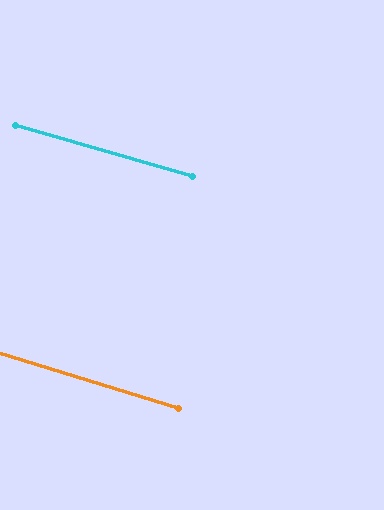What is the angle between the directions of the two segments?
Approximately 1 degree.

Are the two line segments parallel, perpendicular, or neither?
Parallel — their directions differ by only 0.8°.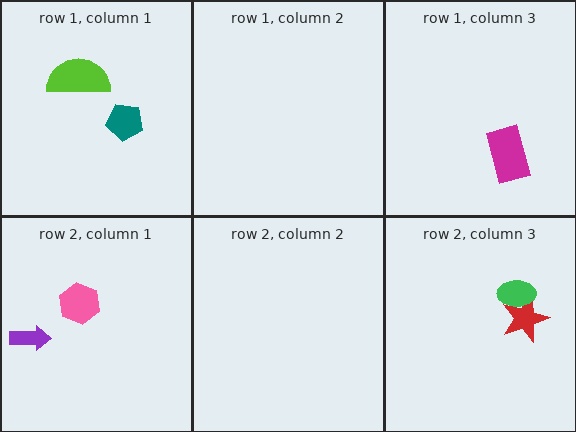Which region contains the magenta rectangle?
The row 1, column 3 region.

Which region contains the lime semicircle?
The row 1, column 1 region.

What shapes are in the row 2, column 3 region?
The red star, the green ellipse.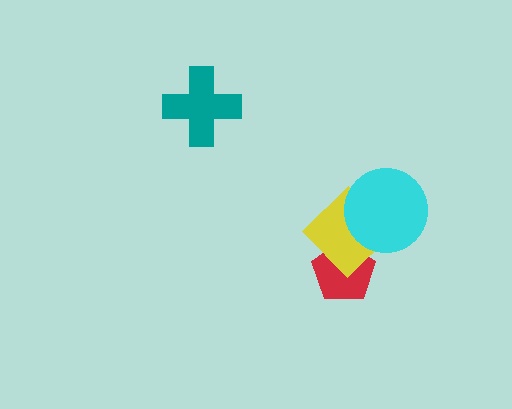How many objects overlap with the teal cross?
0 objects overlap with the teal cross.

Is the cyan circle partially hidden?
No, no other shape covers it.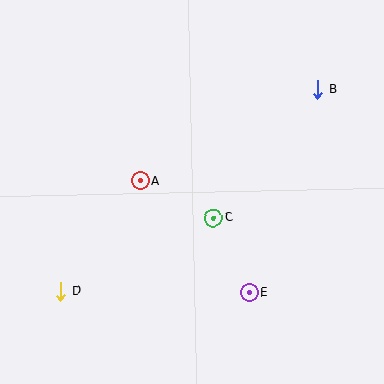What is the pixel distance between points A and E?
The distance between A and E is 156 pixels.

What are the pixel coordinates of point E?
Point E is at (250, 293).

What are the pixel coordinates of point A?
Point A is at (140, 181).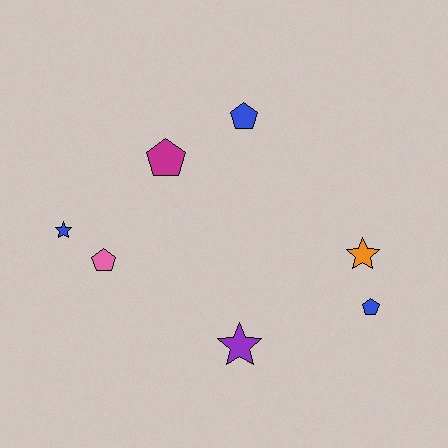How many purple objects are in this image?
There is 1 purple object.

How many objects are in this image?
There are 7 objects.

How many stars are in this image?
There are 3 stars.